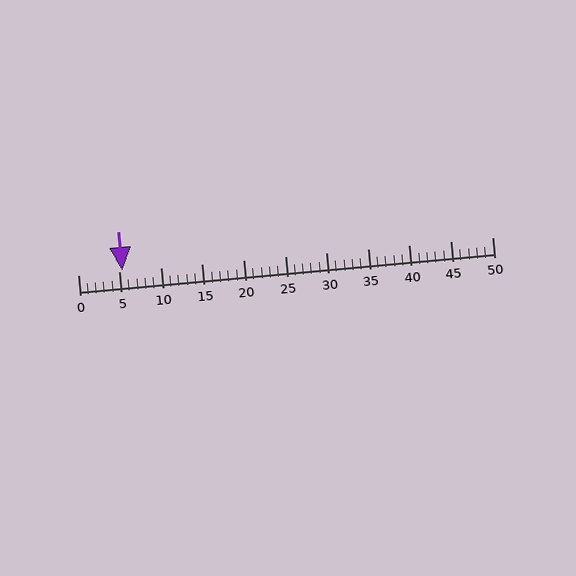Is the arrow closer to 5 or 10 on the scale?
The arrow is closer to 5.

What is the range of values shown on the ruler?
The ruler shows values from 0 to 50.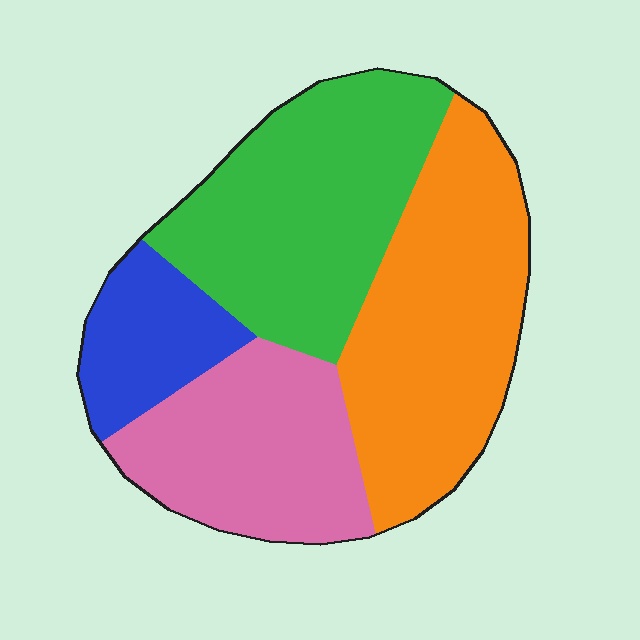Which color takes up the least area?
Blue, at roughly 10%.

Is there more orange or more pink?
Orange.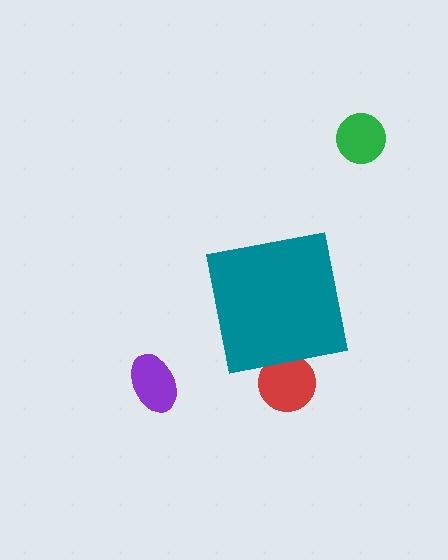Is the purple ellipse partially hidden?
No, the purple ellipse is fully visible.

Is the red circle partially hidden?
Yes, the red circle is partially hidden behind the teal square.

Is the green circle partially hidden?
No, the green circle is fully visible.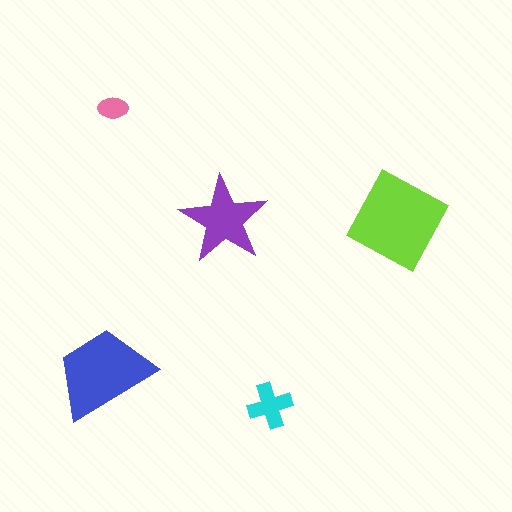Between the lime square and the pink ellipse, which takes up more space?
The lime square.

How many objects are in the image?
There are 5 objects in the image.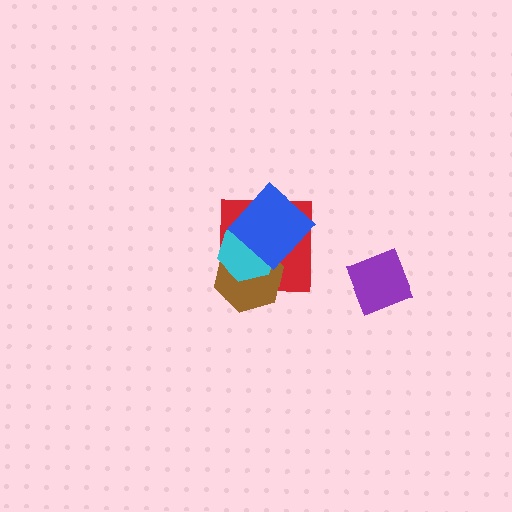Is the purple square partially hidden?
No, no other shape covers it.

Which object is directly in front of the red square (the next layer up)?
The brown hexagon is directly in front of the red square.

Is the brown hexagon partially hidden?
Yes, it is partially covered by another shape.